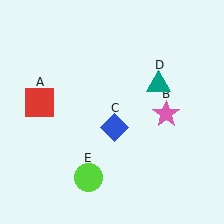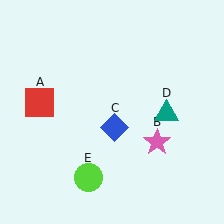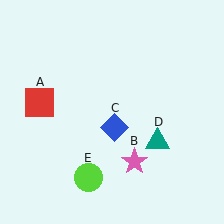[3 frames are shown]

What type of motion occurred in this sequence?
The pink star (object B), teal triangle (object D) rotated clockwise around the center of the scene.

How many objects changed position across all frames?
2 objects changed position: pink star (object B), teal triangle (object D).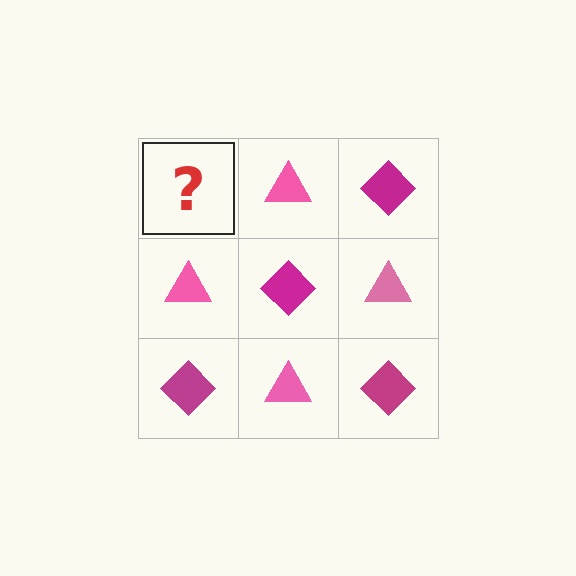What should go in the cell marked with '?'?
The missing cell should contain a magenta diamond.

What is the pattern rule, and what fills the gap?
The rule is that it alternates magenta diamond and pink triangle in a checkerboard pattern. The gap should be filled with a magenta diamond.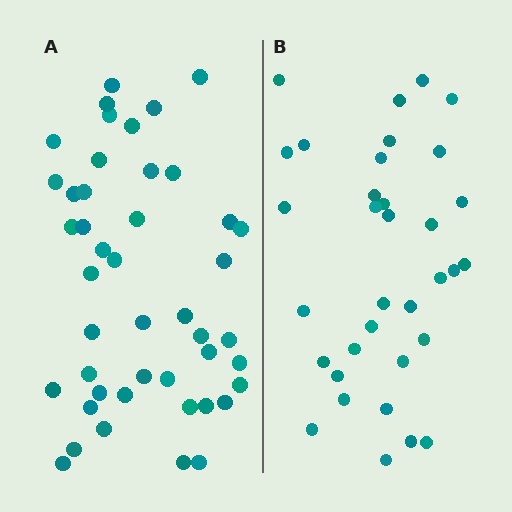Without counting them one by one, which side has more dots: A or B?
Region A (the left region) has more dots.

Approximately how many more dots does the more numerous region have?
Region A has roughly 12 or so more dots than region B.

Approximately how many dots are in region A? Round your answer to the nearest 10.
About 40 dots. (The exact count is 45, which rounds to 40.)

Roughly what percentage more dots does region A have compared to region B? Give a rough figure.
About 30% more.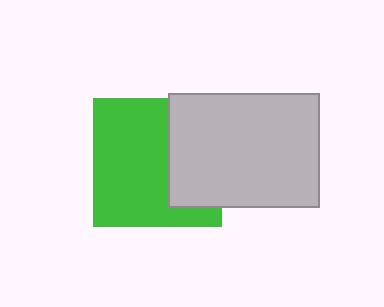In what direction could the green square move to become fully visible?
The green square could move left. That would shift it out from behind the light gray rectangle entirely.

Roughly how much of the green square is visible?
About half of it is visible (roughly 64%).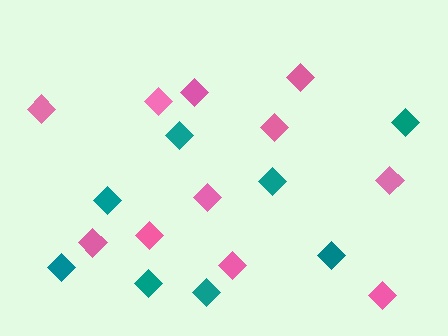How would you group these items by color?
There are 2 groups: one group of teal diamonds (8) and one group of pink diamonds (11).